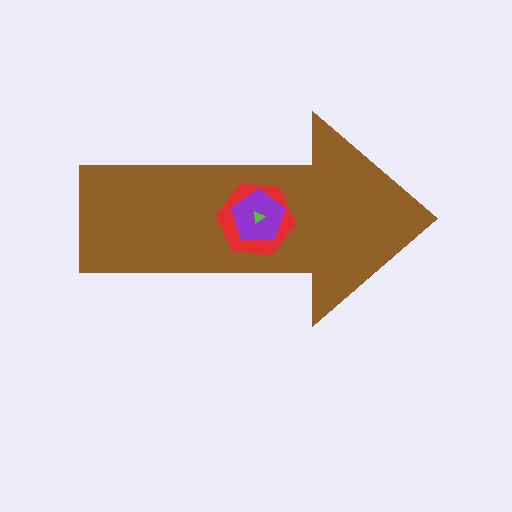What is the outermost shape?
The brown arrow.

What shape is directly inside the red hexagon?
The purple pentagon.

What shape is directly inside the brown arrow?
The red hexagon.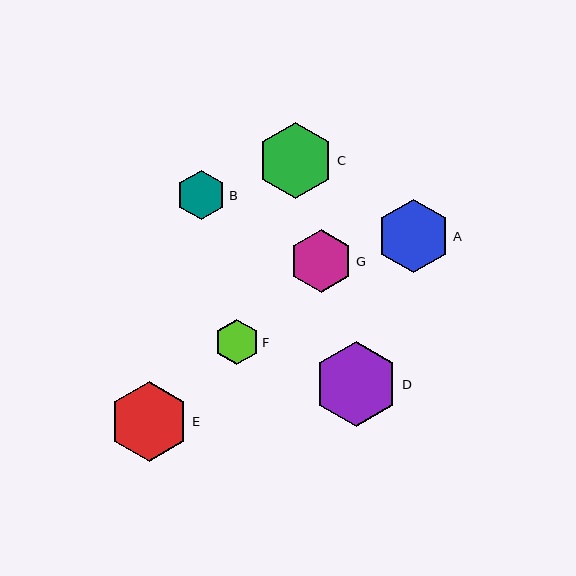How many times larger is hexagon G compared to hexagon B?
Hexagon G is approximately 1.3 times the size of hexagon B.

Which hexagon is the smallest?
Hexagon F is the smallest with a size of approximately 45 pixels.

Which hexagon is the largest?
Hexagon D is the largest with a size of approximately 85 pixels.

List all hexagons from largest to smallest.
From largest to smallest: D, E, C, A, G, B, F.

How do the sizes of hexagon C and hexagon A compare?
Hexagon C and hexagon A are approximately the same size.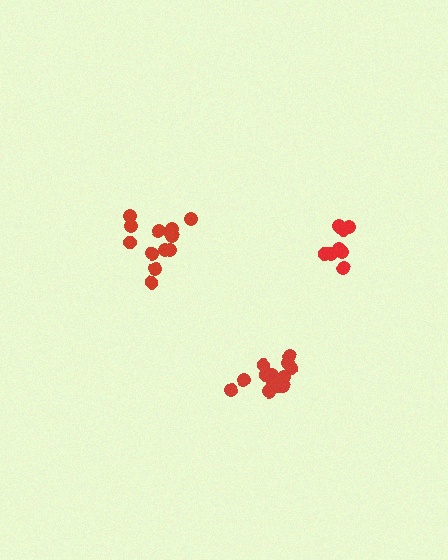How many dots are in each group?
Group 1: 9 dots, Group 2: 13 dots, Group 3: 13 dots (35 total).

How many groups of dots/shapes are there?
There are 3 groups.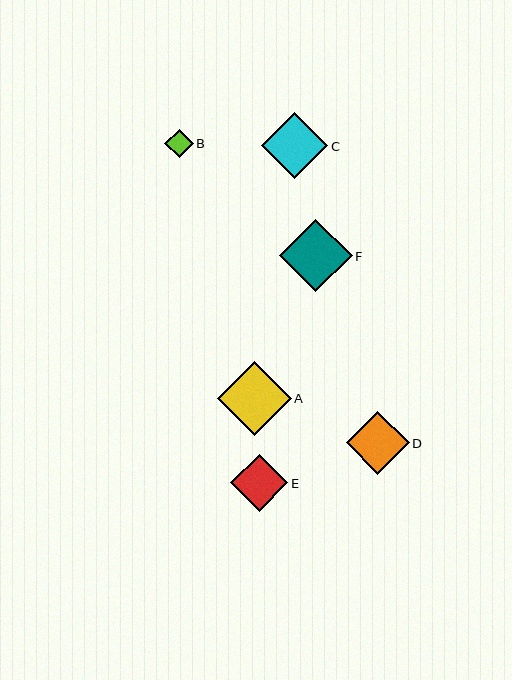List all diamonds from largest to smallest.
From largest to smallest: A, F, C, D, E, B.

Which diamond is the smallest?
Diamond B is the smallest with a size of approximately 28 pixels.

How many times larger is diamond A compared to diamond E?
Diamond A is approximately 1.3 times the size of diamond E.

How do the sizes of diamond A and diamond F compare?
Diamond A and diamond F are approximately the same size.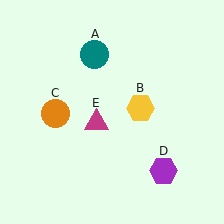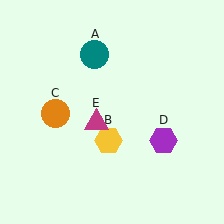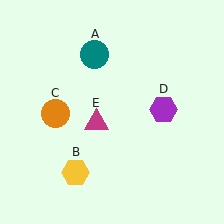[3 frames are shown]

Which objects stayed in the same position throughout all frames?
Teal circle (object A) and orange circle (object C) and magenta triangle (object E) remained stationary.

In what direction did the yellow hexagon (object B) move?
The yellow hexagon (object B) moved down and to the left.